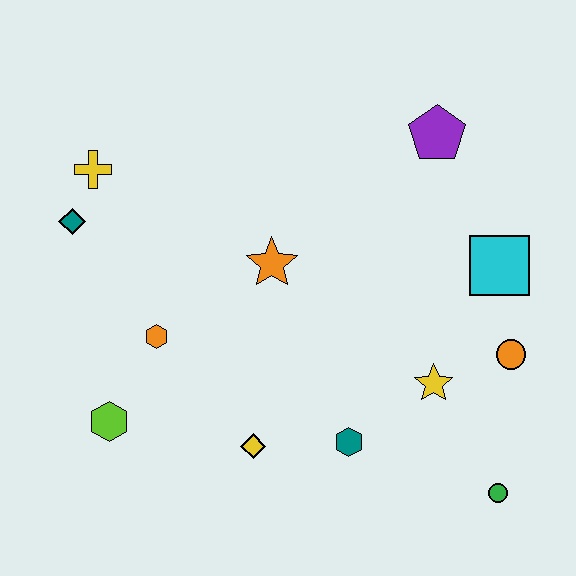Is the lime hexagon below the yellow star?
Yes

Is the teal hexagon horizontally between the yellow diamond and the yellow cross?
No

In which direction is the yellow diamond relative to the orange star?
The yellow diamond is below the orange star.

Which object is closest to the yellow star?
The orange circle is closest to the yellow star.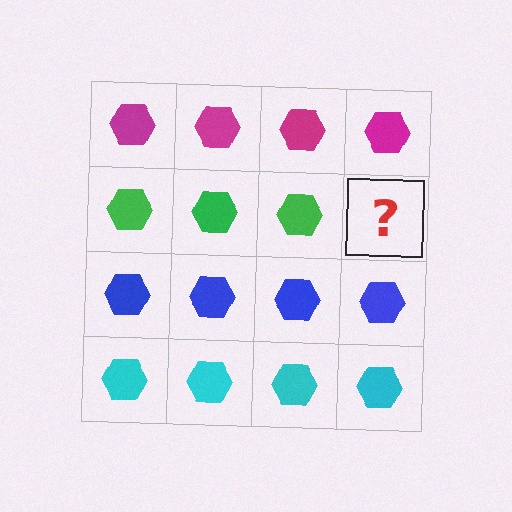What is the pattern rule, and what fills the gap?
The rule is that each row has a consistent color. The gap should be filled with a green hexagon.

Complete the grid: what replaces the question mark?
The question mark should be replaced with a green hexagon.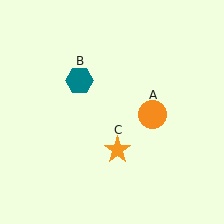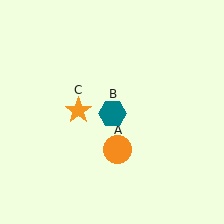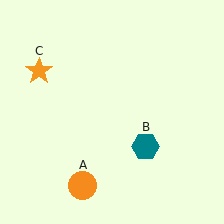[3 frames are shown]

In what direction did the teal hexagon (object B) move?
The teal hexagon (object B) moved down and to the right.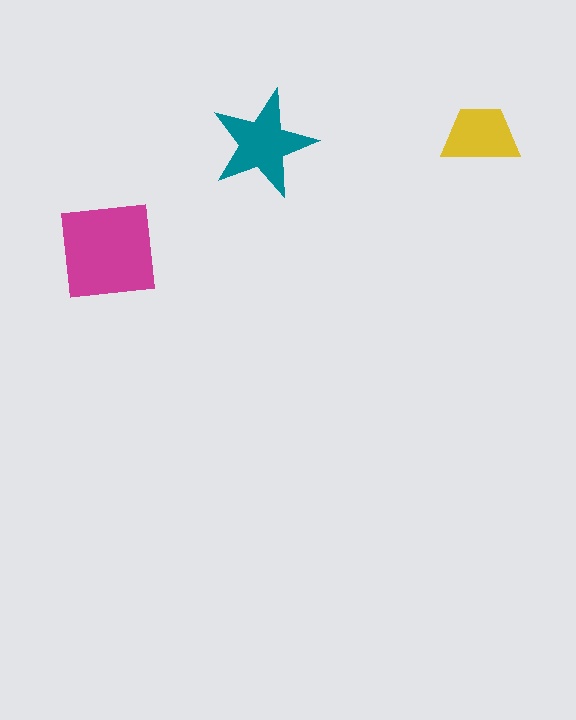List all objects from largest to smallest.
The magenta square, the teal star, the yellow trapezoid.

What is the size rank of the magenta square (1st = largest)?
1st.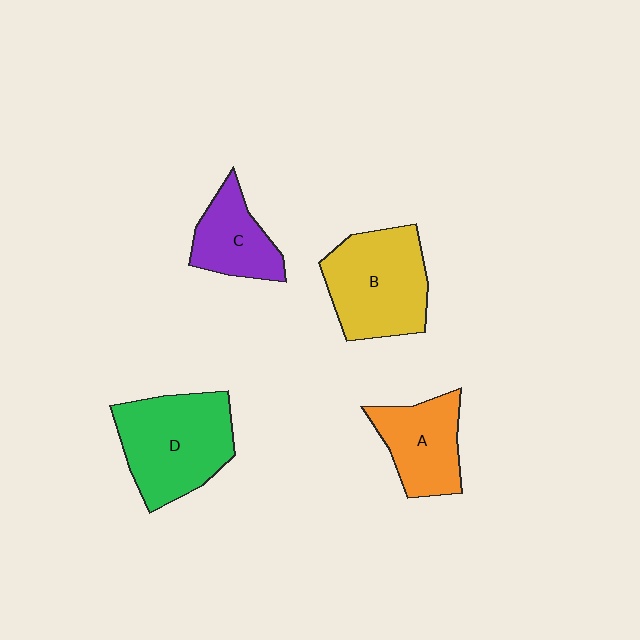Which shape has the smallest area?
Shape C (purple).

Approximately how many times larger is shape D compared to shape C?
Approximately 1.7 times.